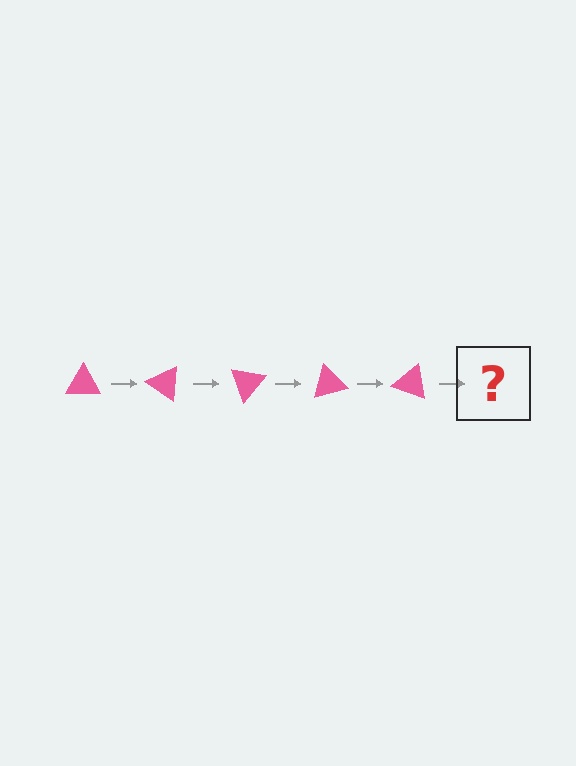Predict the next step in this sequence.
The next step is a pink triangle rotated 175 degrees.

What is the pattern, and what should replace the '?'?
The pattern is that the triangle rotates 35 degrees each step. The '?' should be a pink triangle rotated 175 degrees.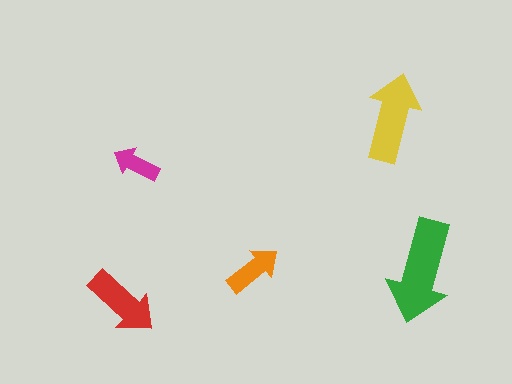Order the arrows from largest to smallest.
the green one, the yellow one, the red one, the orange one, the magenta one.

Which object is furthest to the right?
The green arrow is rightmost.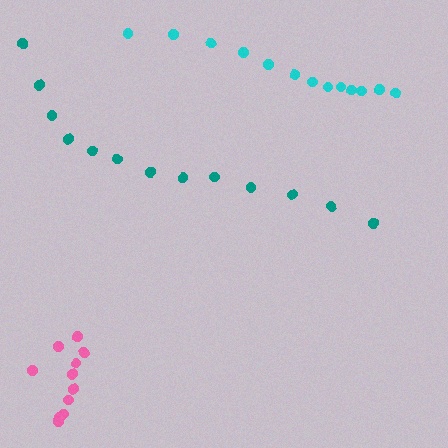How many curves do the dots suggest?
There are 3 distinct paths.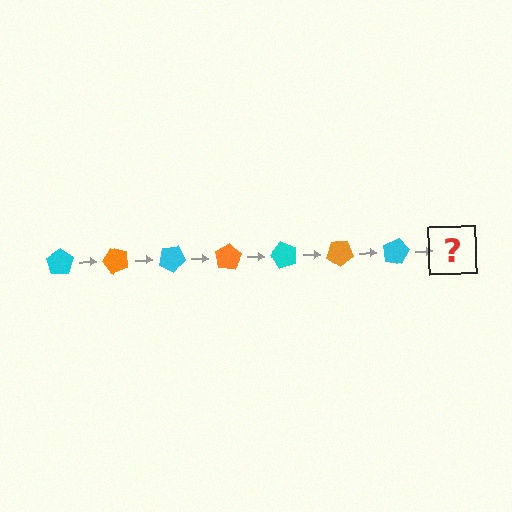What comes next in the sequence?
The next element should be an orange pentagon, rotated 350 degrees from the start.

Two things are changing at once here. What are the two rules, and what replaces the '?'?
The two rules are that it rotates 50 degrees each step and the color cycles through cyan and orange. The '?' should be an orange pentagon, rotated 350 degrees from the start.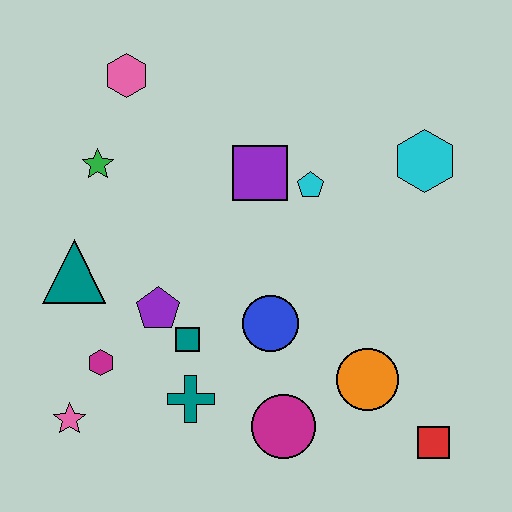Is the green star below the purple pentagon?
No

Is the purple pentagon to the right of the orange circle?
No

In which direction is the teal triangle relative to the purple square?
The teal triangle is to the left of the purple square.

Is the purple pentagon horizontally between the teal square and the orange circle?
No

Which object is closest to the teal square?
The purple pentagon is closest to the teal square.